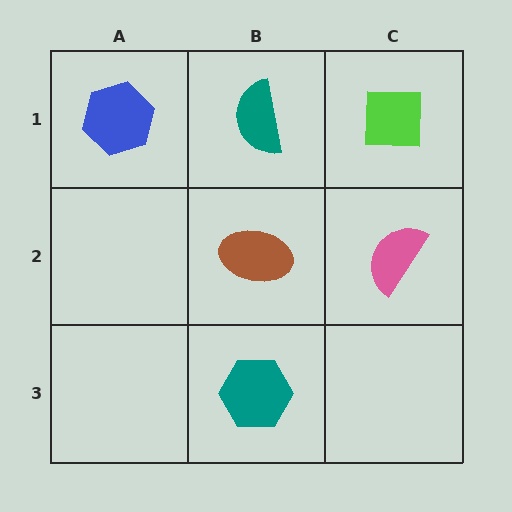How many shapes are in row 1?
3 shapes.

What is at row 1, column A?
A blue hexagon.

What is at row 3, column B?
A teal hexagon.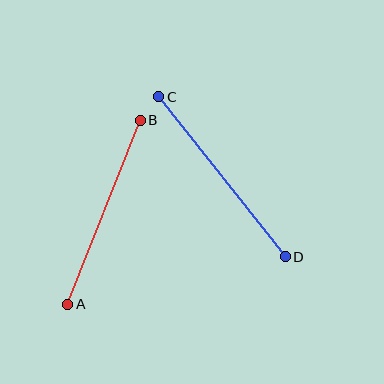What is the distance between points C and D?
The distance is approximately 204 pixels.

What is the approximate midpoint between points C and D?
The midpoint is at approximately (222, 177) pixels.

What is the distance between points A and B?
The distance is approximately 198 pixels.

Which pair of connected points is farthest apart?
Points C and D are farthest apart.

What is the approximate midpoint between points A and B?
The midpoint is at approximately (104, 212) pixels.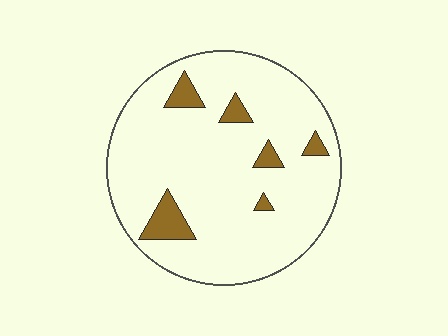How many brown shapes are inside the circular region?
6.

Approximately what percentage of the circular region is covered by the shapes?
Approximately 10%.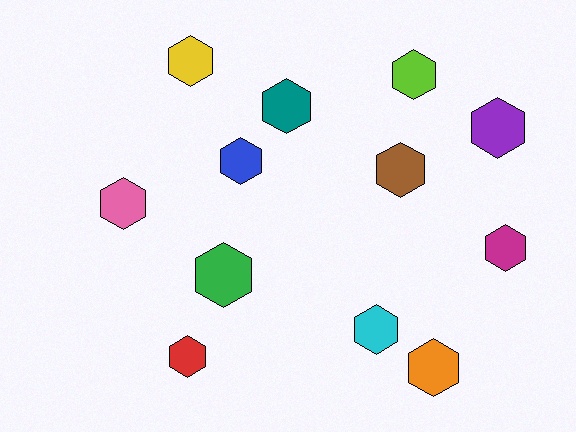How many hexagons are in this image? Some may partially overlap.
There are 12 hexagons.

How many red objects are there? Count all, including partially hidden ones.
There is 1 red object.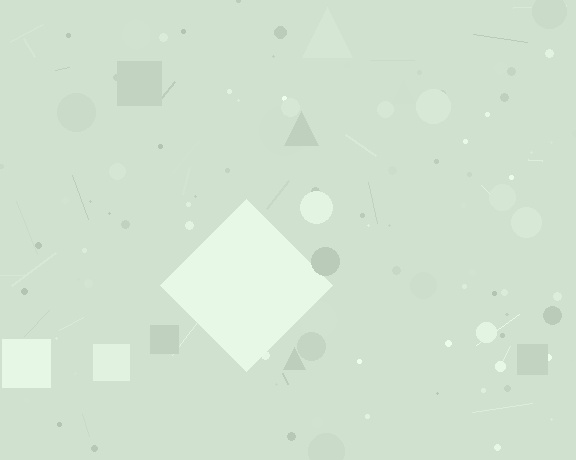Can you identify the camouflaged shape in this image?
The camouflaged shape is a diamond.